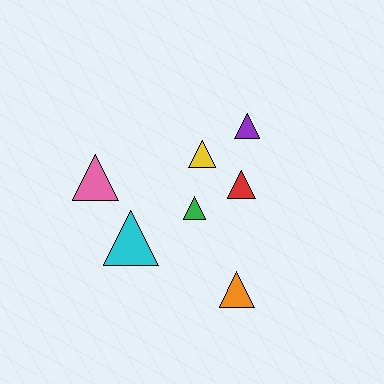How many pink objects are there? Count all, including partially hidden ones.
There is 1 pink object.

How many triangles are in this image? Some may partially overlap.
There are 7 triangles.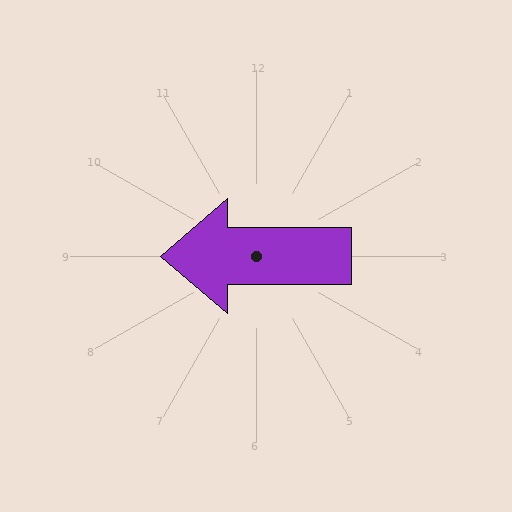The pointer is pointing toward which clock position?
Roughly 9 o'clock.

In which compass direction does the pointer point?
West.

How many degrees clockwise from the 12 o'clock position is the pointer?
Approximately 270 degrees.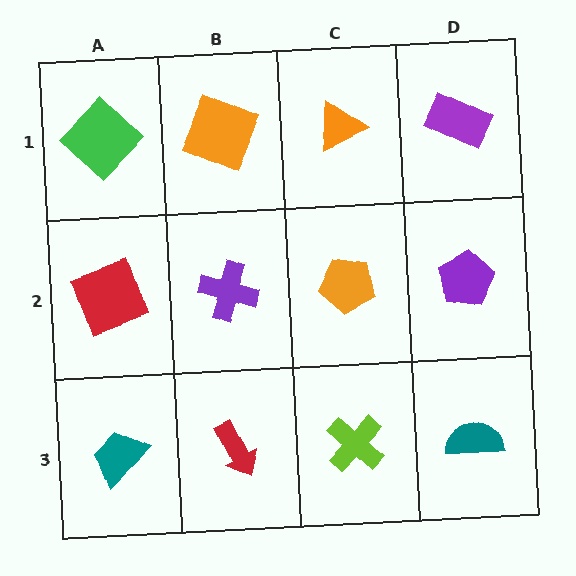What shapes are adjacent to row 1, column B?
A purple cross (row 2, column B), a green diamond (row 1, column A), an orange triangle (row 1, column C).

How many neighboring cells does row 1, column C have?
3.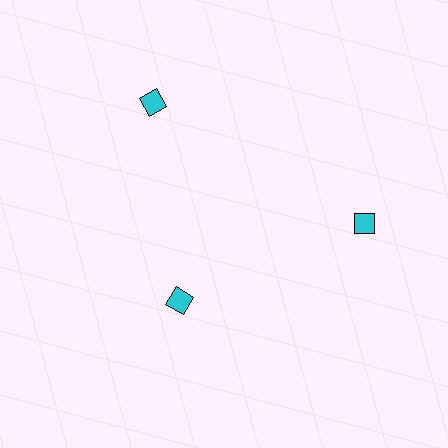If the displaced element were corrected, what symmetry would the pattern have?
It would have 3-fold rotational symmetry — the pattern would map onto itself every 120 degrees.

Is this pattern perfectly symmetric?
No. The 3 cyan diamonds are arranged in a ring, but one element near the 7 o'clock position is pulled inward toward the center, breaking the 3-fold rotational symmetry.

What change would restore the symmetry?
The symmetry would be restored by moving it outward, back onto the ring so that all 3 diamonds sit at equal angles and equal distance from the center.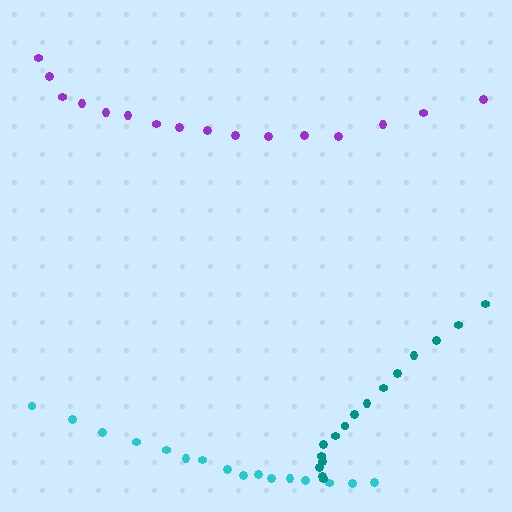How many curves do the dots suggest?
There are 3 distinct paths.